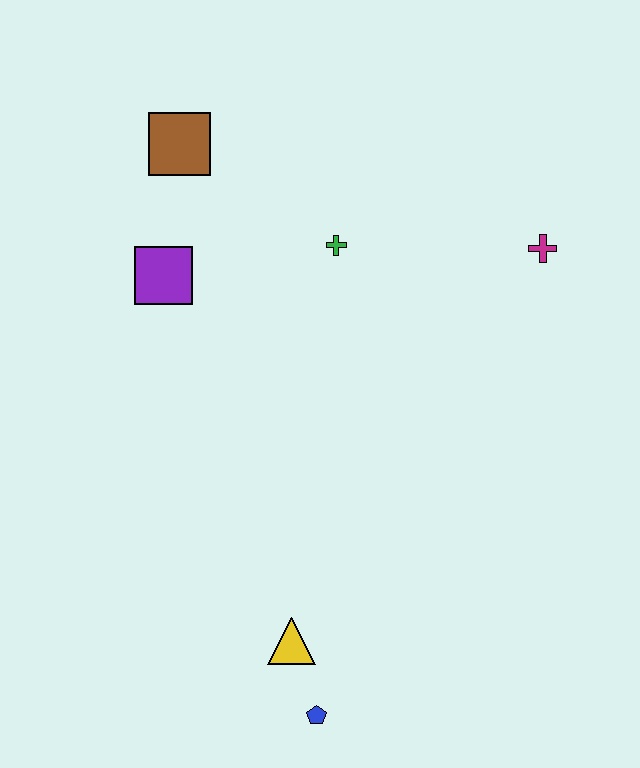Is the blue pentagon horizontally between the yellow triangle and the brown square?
No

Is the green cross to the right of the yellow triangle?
Yes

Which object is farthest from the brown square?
The blue pentagon is farthest from the brown square.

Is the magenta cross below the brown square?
Yes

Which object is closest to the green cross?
The purple square is closest to the green cross.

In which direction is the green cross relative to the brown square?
The green cross is to the right of the brown square.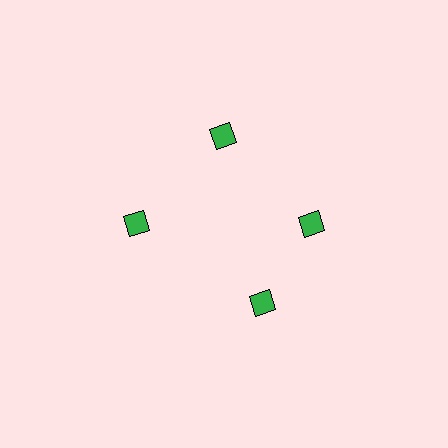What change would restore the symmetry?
The symmetry would be restored by rotating it back into even spacing with its neighbors so that all 4 diamonds sit at equal angles and equal distance from the center.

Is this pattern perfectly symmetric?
No. The 4 green diamonds are arranged in a ring, but one element near the 6 o'clock position is rotated out of alignment along the ring, breaking the 4-fold rotational symmetry.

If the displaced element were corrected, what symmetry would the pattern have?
It would have 4-fold rotational symmetry — the pattern would map onto itself every 90 degrees.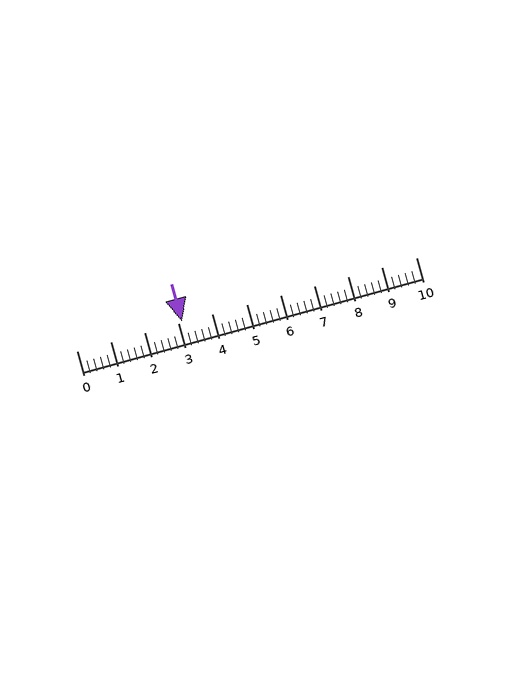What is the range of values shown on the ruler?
The ruler shows values from 0 to 10.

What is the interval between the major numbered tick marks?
The major tick marks are spaced 1 units apart.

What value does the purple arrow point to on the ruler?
The purple arrow points to approximately 3.1.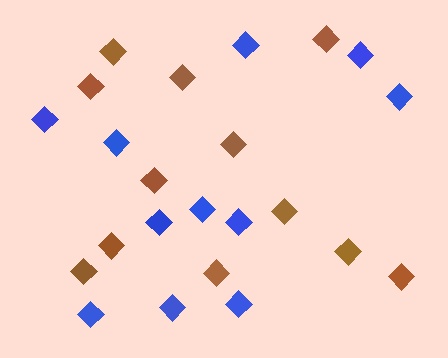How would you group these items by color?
There are 2 groups: one group of blue diamonds (11) and one group of brown diamonds (12).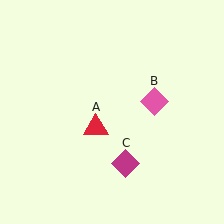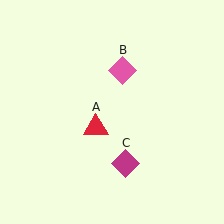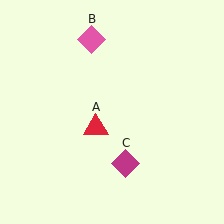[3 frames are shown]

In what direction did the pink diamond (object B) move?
The pink diamond (object B) moved up and to the left.